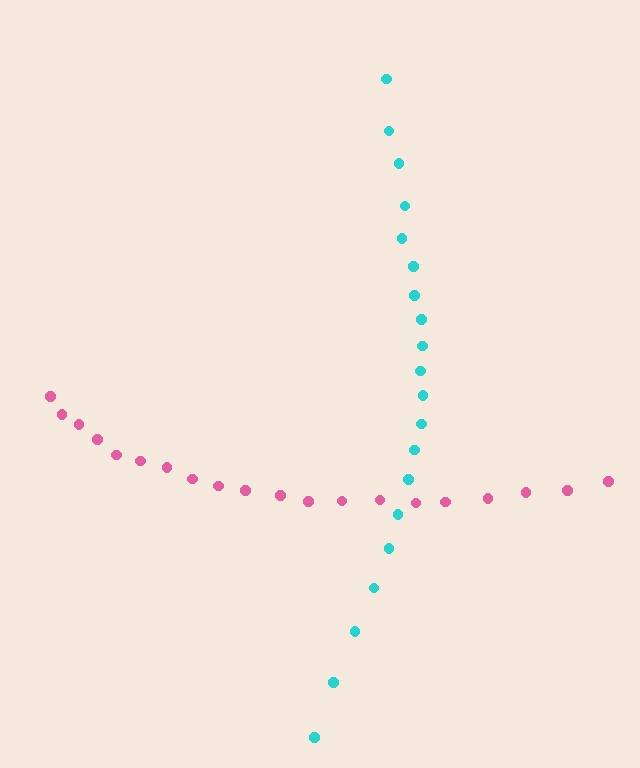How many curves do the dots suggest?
There are 2 distinct paths.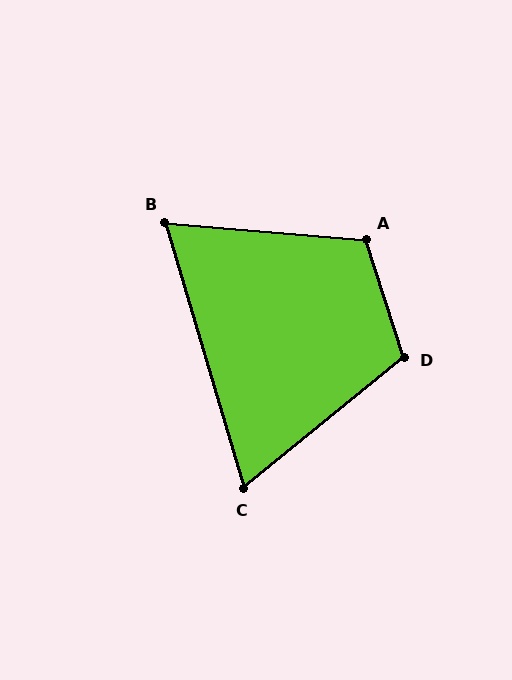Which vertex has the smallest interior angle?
C, at approximately 67 degrees.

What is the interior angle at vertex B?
Approximately 69 degrees (acute).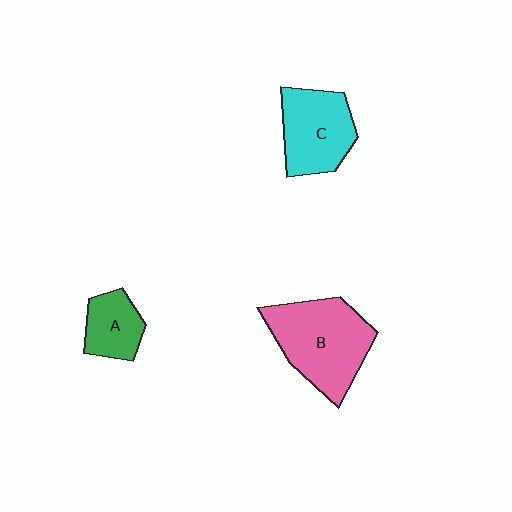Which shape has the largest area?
Shape B (pink).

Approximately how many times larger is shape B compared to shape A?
Approximately 2.2 times.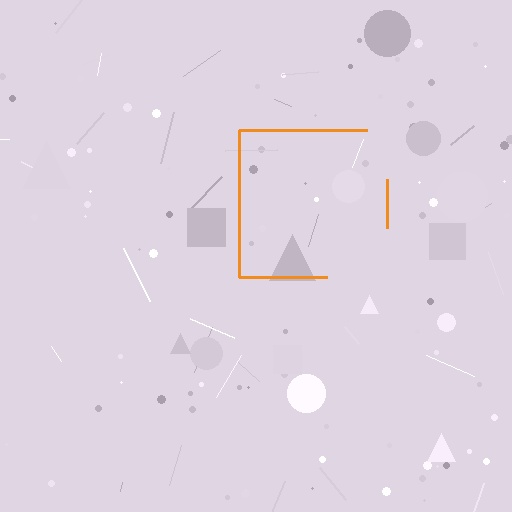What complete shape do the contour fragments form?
The contour fragments form a square.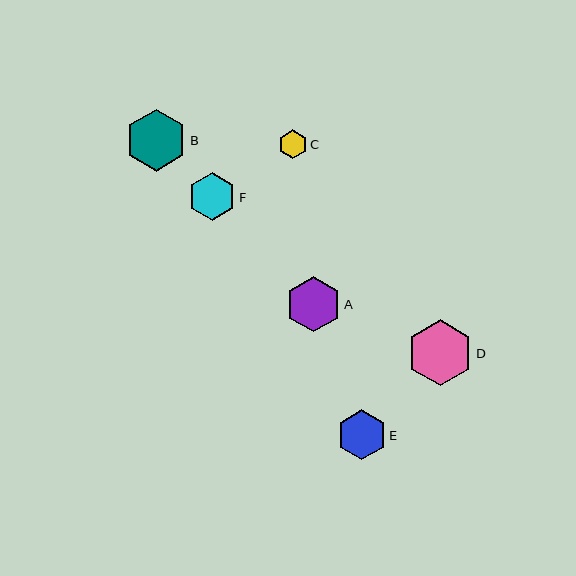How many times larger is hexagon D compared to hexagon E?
Hexagon D is approximately 1.3 times the size of hexagon E.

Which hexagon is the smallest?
Hexagon C is the smallest with a size of approximately 28 pixels.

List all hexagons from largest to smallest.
From largest to smallest: D, B, A, E, F, C.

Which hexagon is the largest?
Hexagon D is the largest with a size of approximately 66 pixels.